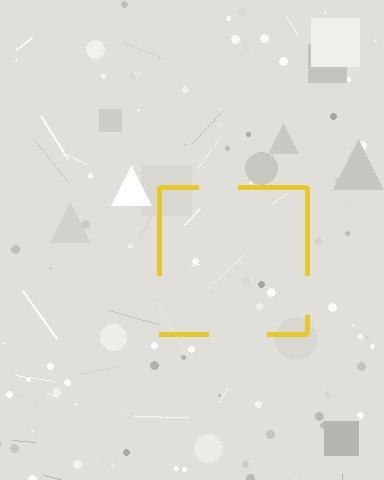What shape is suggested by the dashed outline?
The dashed outline suggests a square.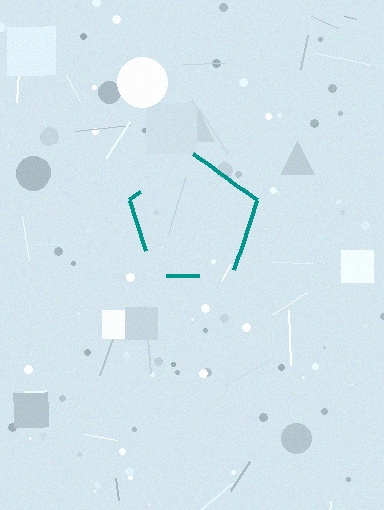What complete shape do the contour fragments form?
The contour fragments form a pentagon.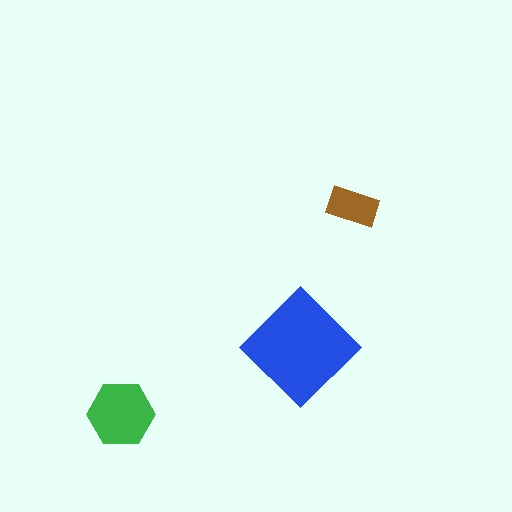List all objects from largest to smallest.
The blue diamond, the green hexagon, the brown rectangle.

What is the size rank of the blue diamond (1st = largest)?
1st.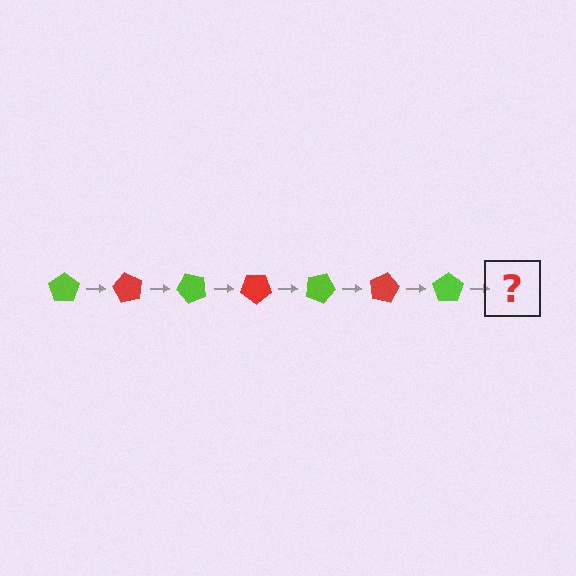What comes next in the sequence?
The next element should be a red pentagon, rotated 420 degrees from the start.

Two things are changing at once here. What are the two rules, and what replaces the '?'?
The two rules are that it rotates 60 degrees each step and the color cycles through lime and red. The '?' should be a red pentagon, rotated 420 degrees from the start.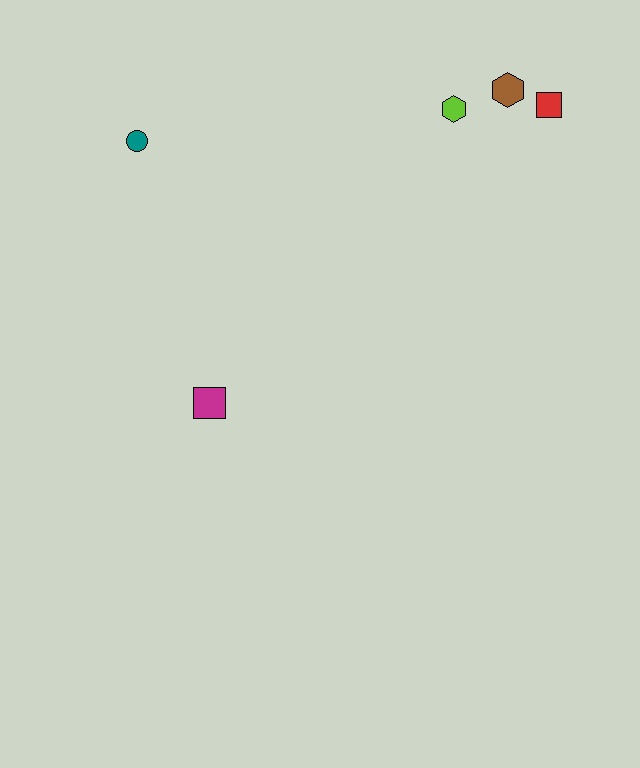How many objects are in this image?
There are 5 objects.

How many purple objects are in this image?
There are no purple objects.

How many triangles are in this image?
There are no triangles.